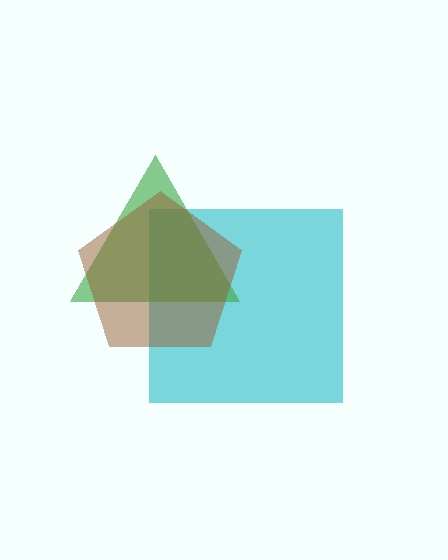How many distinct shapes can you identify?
There are 3 distinct shapes: a cyan square, a green triangle, a brown pentagon.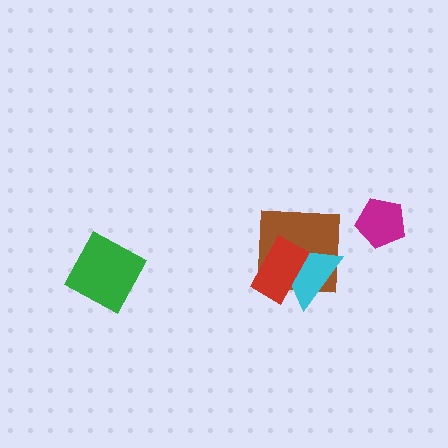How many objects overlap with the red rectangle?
2 objects overlap with the red rectangle.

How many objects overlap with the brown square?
2 objects overlap with the brown square.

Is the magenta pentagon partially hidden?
No, no other shape covers it.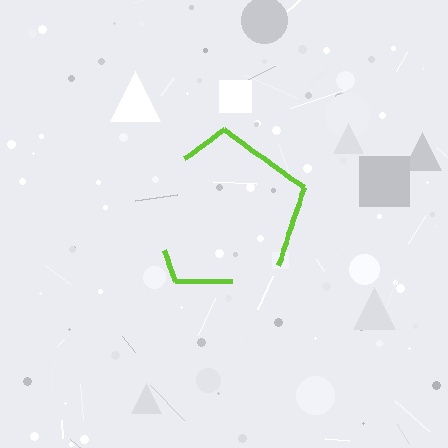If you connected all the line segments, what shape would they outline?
They would outline a pentagon.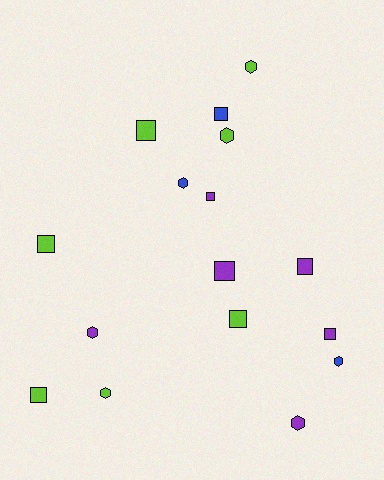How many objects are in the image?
There are 16 objects.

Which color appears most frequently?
Lime, with 7 objects.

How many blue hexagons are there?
There are 2 blue hexagons.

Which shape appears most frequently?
Square, with 9 objects.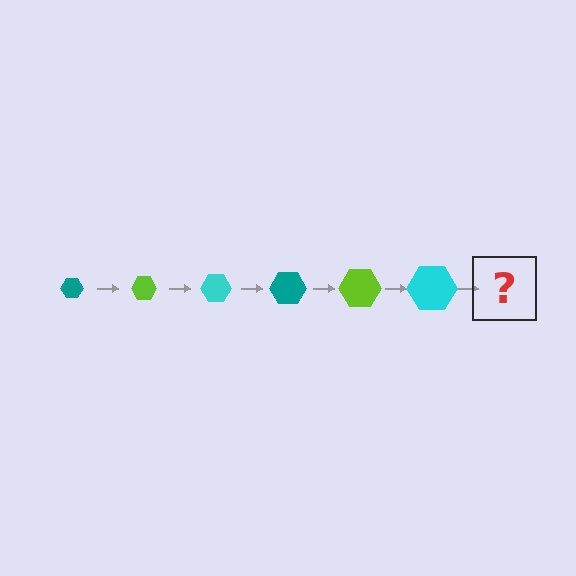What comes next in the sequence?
The next element should be a teal hexagon, larger than the previous one.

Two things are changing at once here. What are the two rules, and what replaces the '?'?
The two rules are that the hexagon grows larger each step and the color cycles through teal, lime, and cyan. The '?' should be a teal hexagon, larger than the previous one.